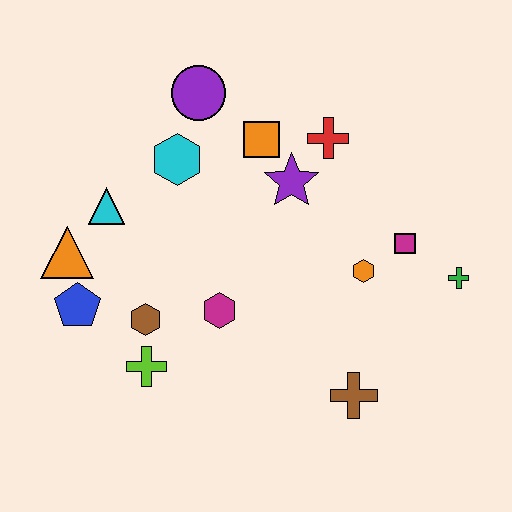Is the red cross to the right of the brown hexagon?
Yes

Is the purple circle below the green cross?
No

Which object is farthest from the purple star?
The blue pentagon is farthest from the purple star.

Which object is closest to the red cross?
The purple star is closest to the red cross.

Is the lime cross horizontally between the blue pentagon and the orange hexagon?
Yes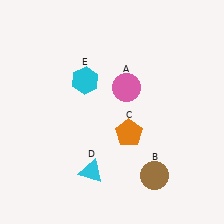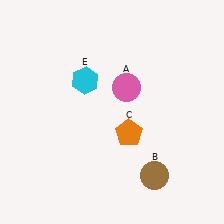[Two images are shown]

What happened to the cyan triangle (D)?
The cyan triangle (D) was removed in Image 2. It was in the bottom-left area of Image 1.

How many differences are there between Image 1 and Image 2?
There is 1 difference between the two images.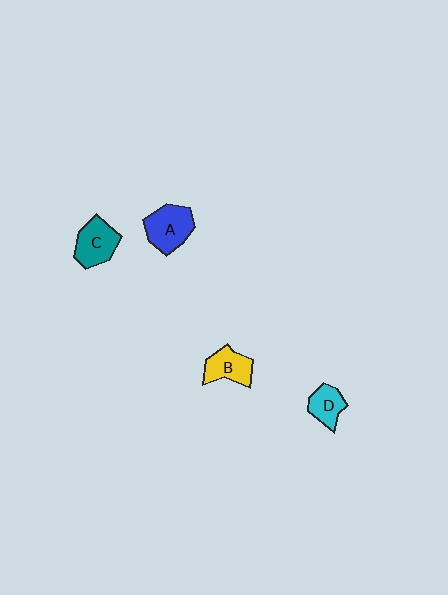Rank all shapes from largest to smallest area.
From largest to smallest: A (blue), C (teal), B (yellow), D (cyan).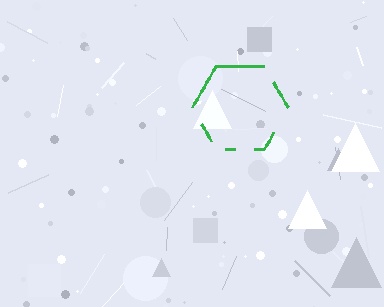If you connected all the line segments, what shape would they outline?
They would outline a hexagon.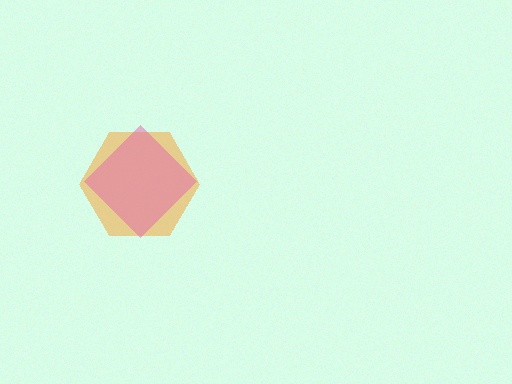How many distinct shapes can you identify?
There are 2 distinct shapes: an orange hexagon, a pink diamond.